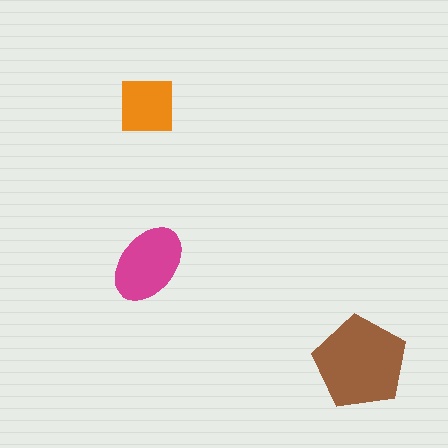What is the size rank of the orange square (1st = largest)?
3rd.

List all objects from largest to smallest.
The brown pentagon, the magenta ellipse, the orange square.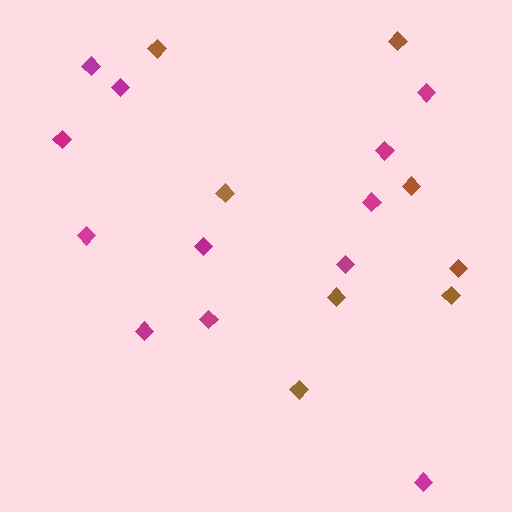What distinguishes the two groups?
There are 2 groups: one group of magenta diamonds (12) and one group of brown diamonds (8).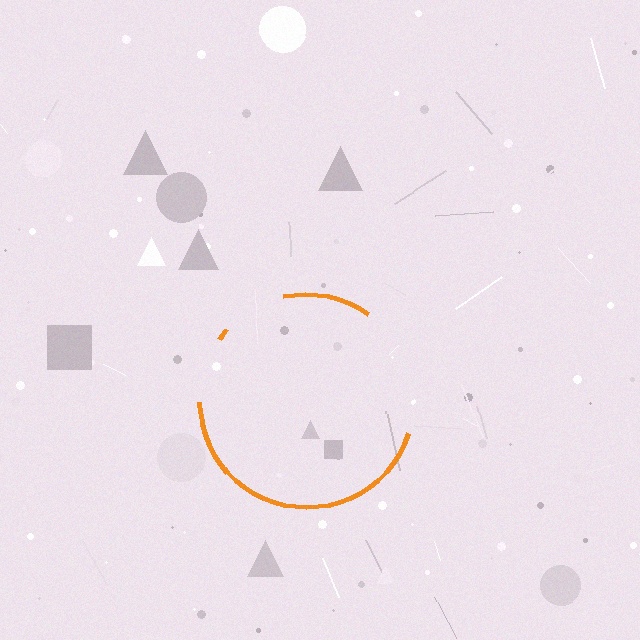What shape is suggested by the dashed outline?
The dashed outline suggests a circle.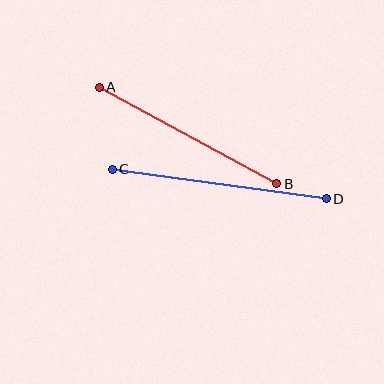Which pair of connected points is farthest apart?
Points C and D are farthest apart.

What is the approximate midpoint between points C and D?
The midpoint is at approximately (219, 184) pixels.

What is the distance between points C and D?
The distance is approximately 216 pixels.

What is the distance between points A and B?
The distance is approximately 202 pixels.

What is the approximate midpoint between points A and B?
The midpoint is at approximately (188, 136) pixels.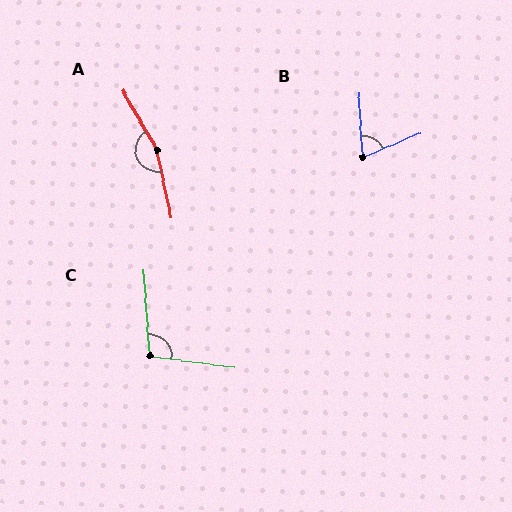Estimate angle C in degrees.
Approximately 101 degrees.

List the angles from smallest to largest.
B (71°), C (101°), A (162°).